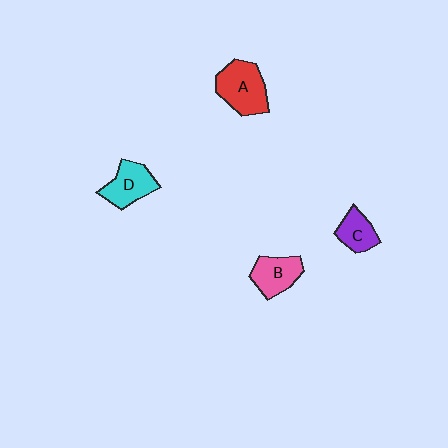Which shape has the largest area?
Shape A (red).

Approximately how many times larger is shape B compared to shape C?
Approximately 1.3 times.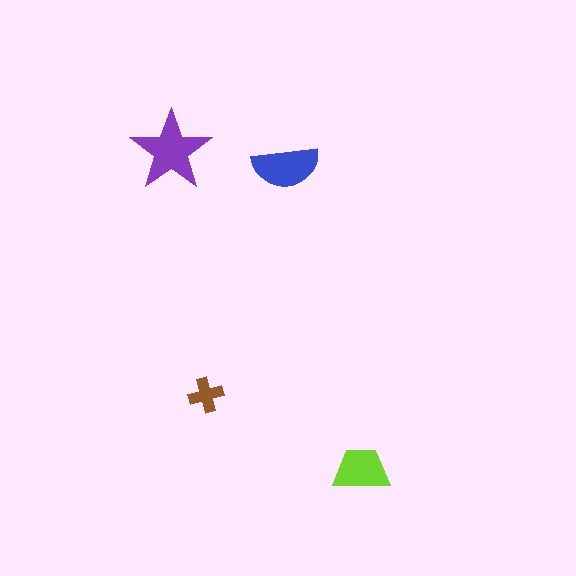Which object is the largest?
The purple star.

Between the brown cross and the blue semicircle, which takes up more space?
The blue semicircle.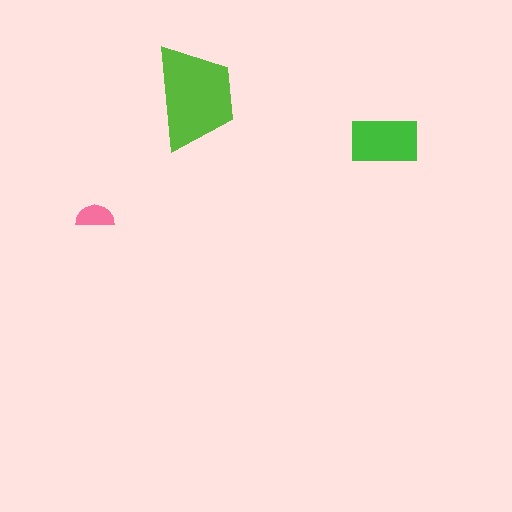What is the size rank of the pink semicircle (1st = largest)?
3rd.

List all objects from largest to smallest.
The lime trapezoid, the green rectangle, the pink semicircle.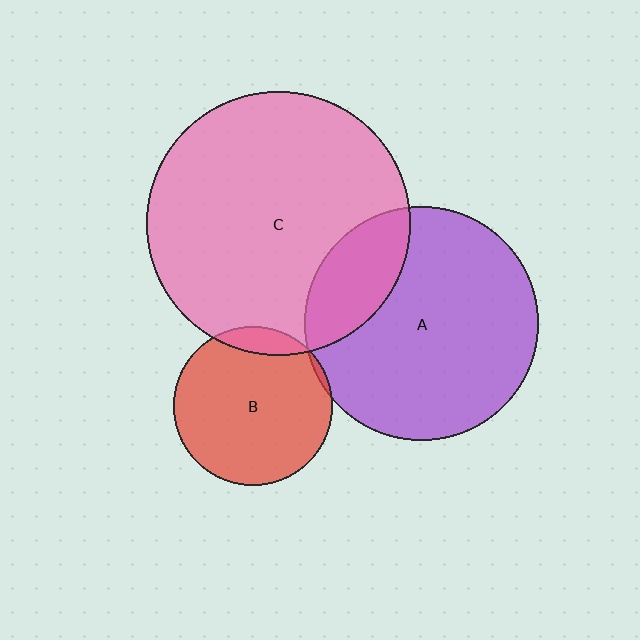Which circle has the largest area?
Circle C (pink).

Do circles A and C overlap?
Yes.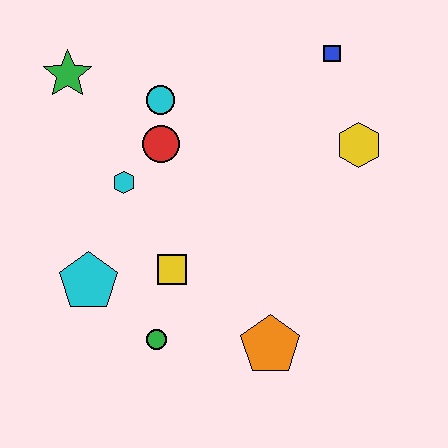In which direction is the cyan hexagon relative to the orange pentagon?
The cyan hexagon is above the orange pentagon.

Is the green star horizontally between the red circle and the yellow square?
No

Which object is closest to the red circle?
The cyan circle is closest to the red circle.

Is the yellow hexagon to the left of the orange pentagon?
No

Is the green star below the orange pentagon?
No